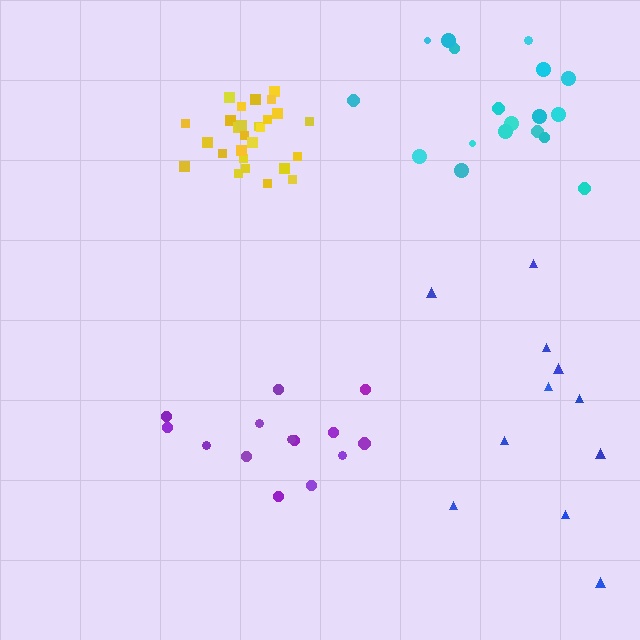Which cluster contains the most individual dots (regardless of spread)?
Yellow (27).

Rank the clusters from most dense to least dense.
yellow, cyan, purple, blue.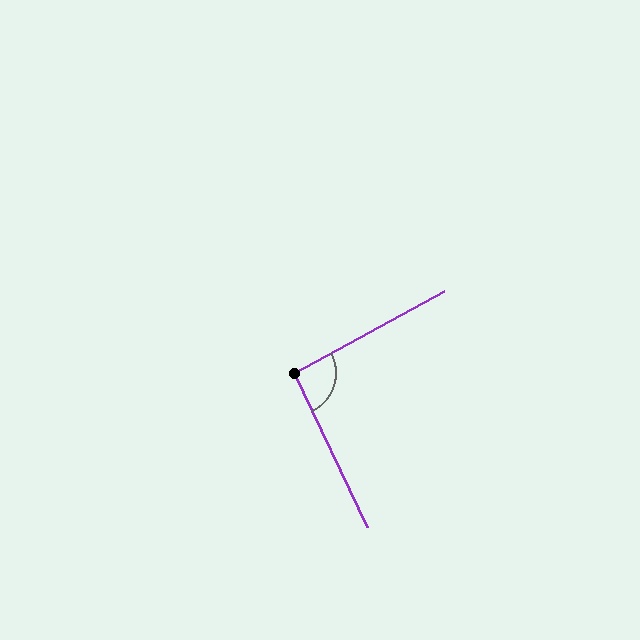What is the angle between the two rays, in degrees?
Approximately 93 degrees.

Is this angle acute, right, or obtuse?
It is approximately a right angle.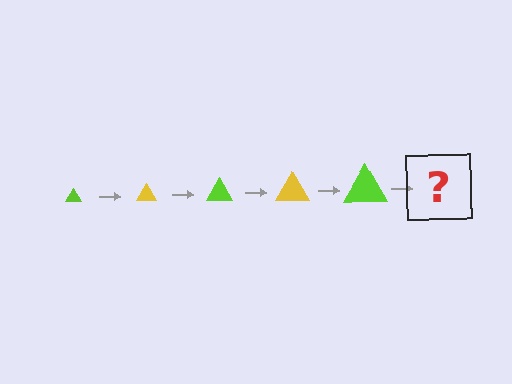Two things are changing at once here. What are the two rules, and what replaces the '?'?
The two rules are that the triangle grows larger each step and the color cycles through lime and yellow. The '?' should be a yellow triangle, larger than the previous one.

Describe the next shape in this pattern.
It should be a yellow triangle, larger than the previous one.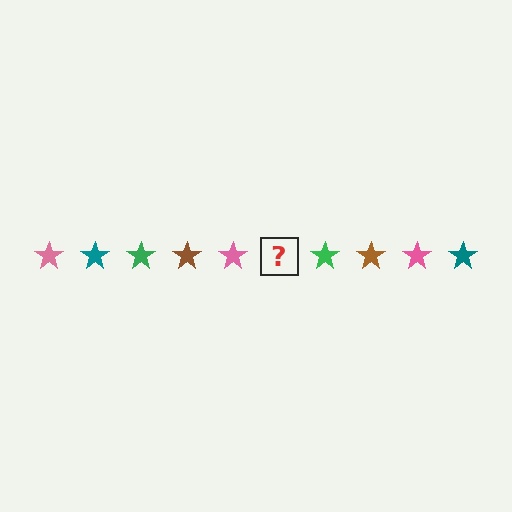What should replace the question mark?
The question mark should be replaced with a teal star.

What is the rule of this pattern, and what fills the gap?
The rule is that the pattern cycles through pink, teal, green, brown stars. The gap should be filled with a teal star.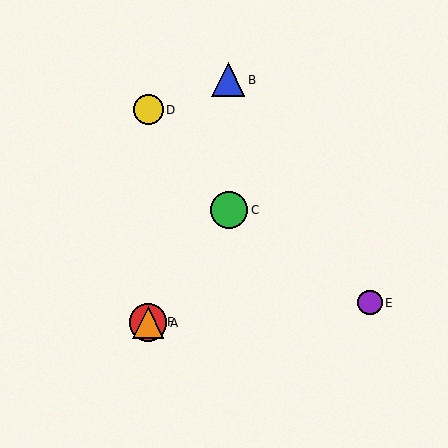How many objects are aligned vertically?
3 objects (A, D, F) are aligned vertically.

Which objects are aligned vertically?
Objects A, D, F are aligned vertically.